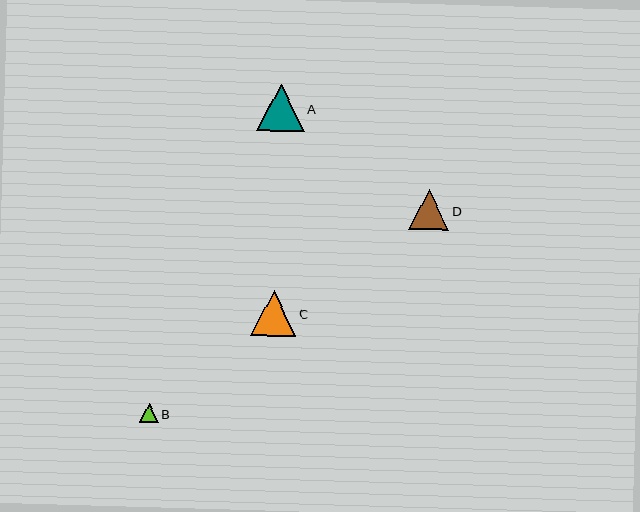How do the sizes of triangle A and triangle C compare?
Triangle A and triangle C are approximately the same size.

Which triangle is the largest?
Triangle A is the largest with a size of approximately 47 pixels.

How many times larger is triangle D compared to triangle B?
Triangle D is approximately 2.1 times the size of triangle B.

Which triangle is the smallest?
Triangle B is the smallest with a size of approximately 19 pixels.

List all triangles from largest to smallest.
From largest to smallest: A, C, D, B.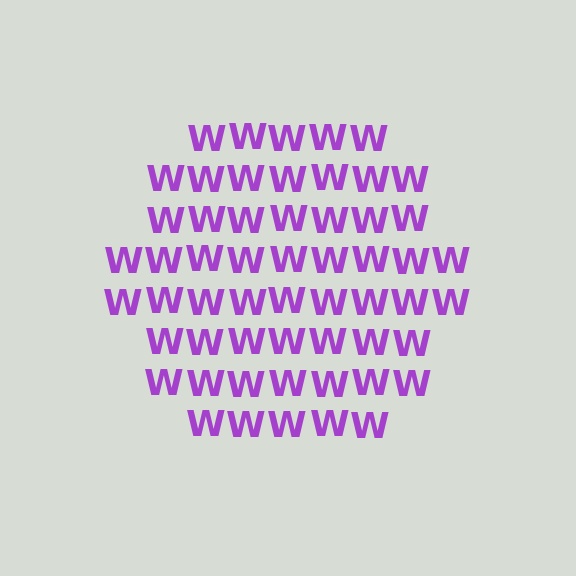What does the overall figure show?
The overall figure shows a hexagon.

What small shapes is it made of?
It is made of small letter W's.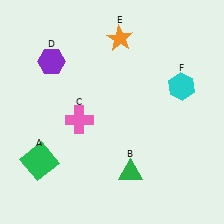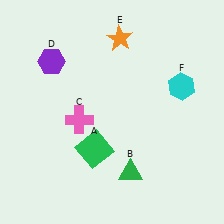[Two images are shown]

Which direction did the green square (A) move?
The green square (A) moved right.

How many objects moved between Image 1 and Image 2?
1 object moved between the two images.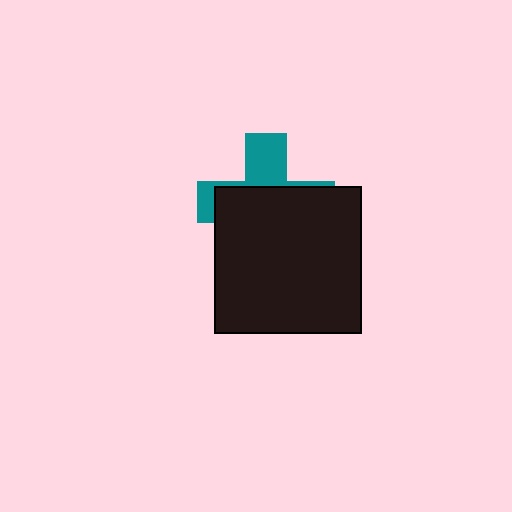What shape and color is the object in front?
The object in front is a black square.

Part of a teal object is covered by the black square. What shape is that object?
It is a cross.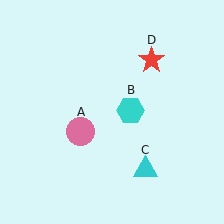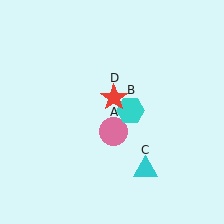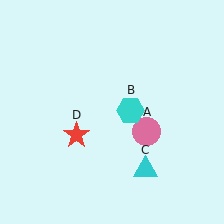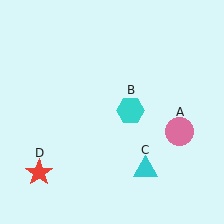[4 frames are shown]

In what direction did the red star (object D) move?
The red star (object D) moved down and to the left.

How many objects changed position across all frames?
2 objects changed position: pink circle (object A), red star (object D).